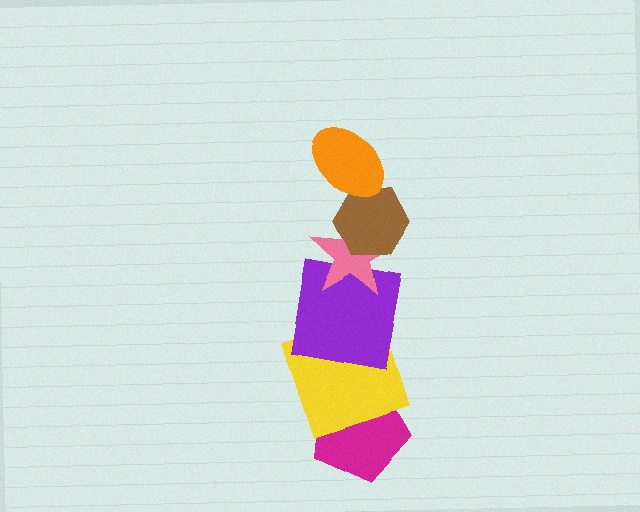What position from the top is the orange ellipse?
The orange ellipse is 1st from the top.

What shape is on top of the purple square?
The pink star is on top of the purple square.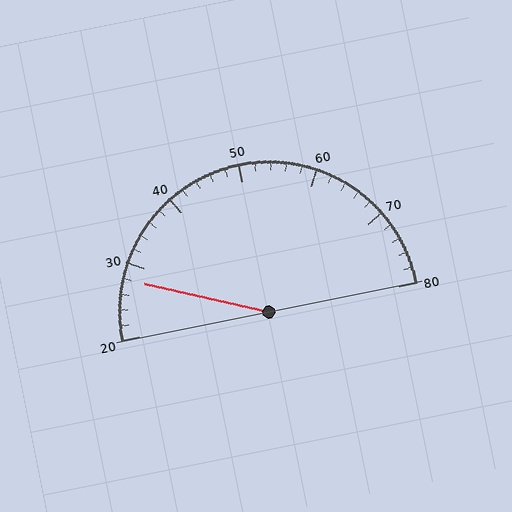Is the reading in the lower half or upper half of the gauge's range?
The reading is in the lower half of the range (20 to 80).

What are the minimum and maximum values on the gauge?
The gauge ranges from 20 to 80.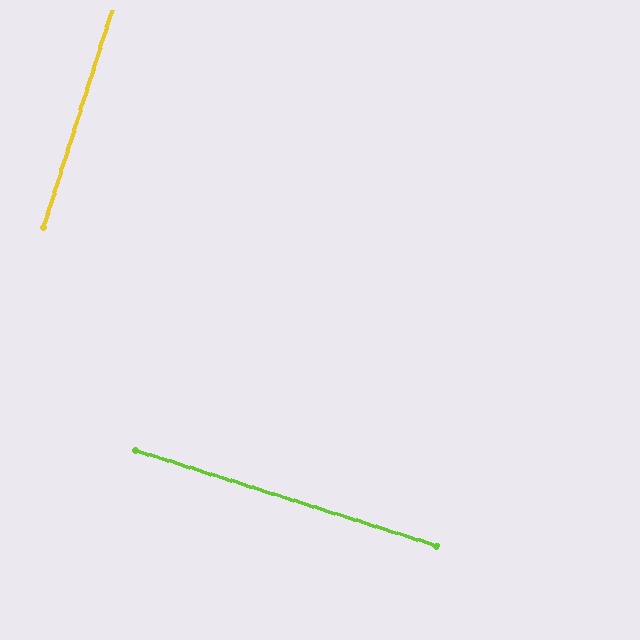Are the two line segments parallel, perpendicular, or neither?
Perpendicular — they meet at approximately 90°.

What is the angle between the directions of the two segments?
Approximately 90 degrees.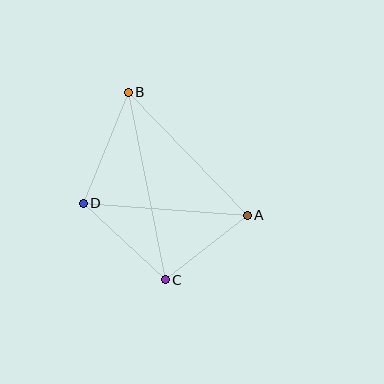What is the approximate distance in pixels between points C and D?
The distance between C and D is approximately 112 pixels.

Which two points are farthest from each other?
Points B and C are farthest from each other.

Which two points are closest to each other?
Points A and C are closest to each other.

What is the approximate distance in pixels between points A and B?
The distance between A and B is approximately 171 pixels.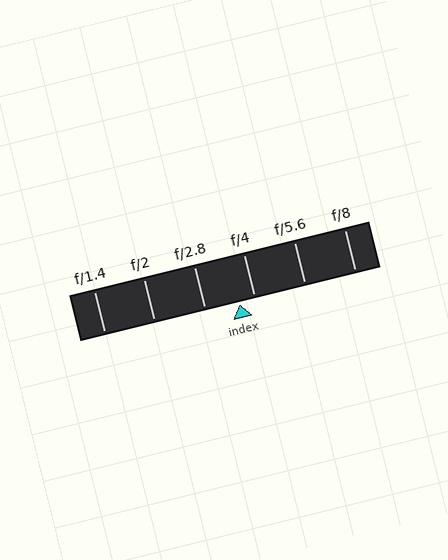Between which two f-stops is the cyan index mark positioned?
The index mark is between f/2.8 and f/4.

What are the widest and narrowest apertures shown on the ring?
The widest aperture shown is f/1.4 and the narrowest is f/8.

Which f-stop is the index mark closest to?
The index mark is closest to f/4.